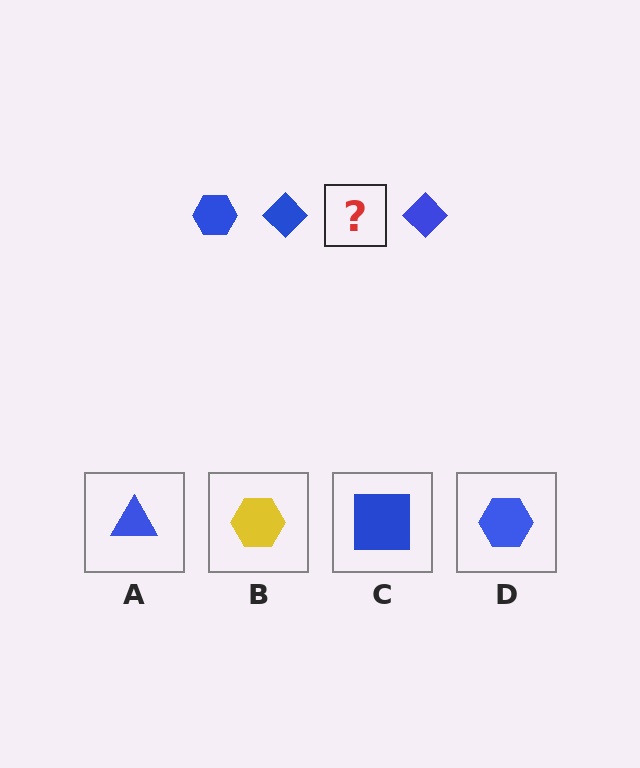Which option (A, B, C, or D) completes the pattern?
D.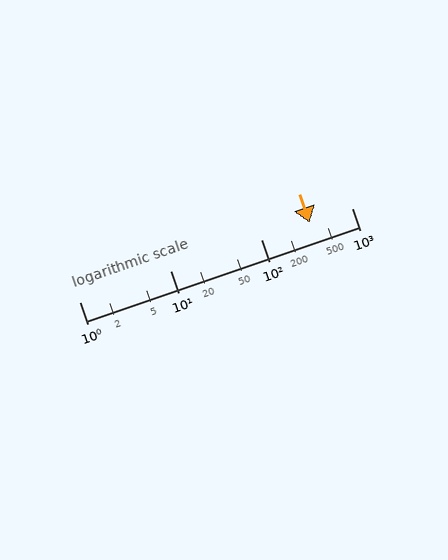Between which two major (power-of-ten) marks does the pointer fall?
The pointer is between 100 and 1000.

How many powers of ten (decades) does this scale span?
The scale spans 3 decades, from 1 to 1000.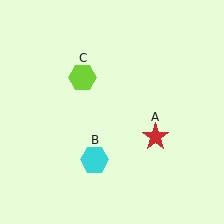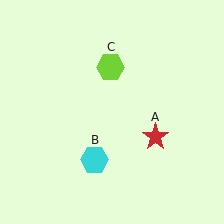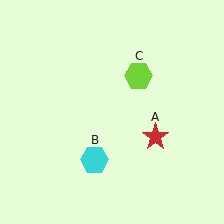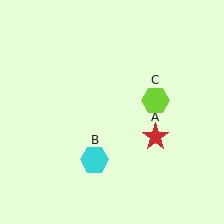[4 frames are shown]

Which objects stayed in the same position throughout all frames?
Red star (object A) and cyan hexagon (object B) remained stationary.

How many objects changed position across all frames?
1 object changed position: lime hexagon (object C).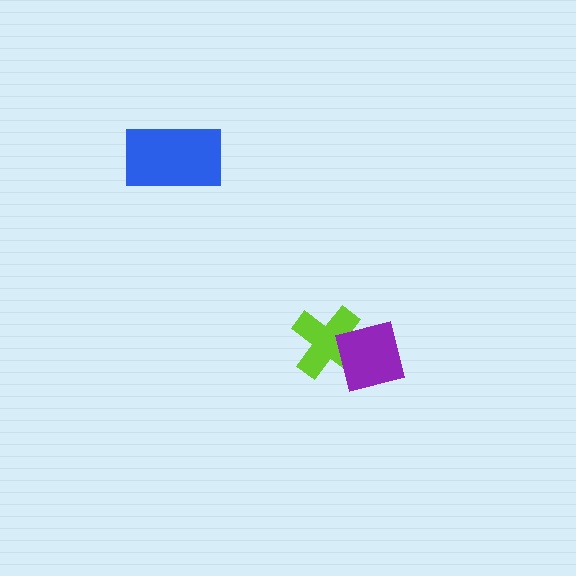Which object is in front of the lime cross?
The purple square is in front of the lime cross.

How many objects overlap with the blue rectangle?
0 objects overlap with the blue rectangle.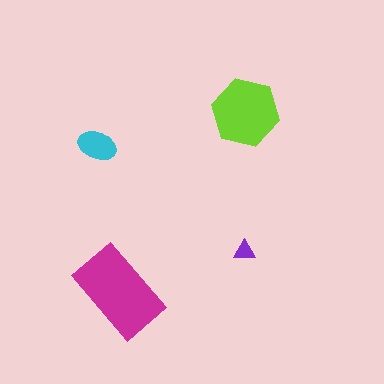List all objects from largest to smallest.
The magenta rectangle, the lime hexagon, the cyan ellipse, the purple triangle.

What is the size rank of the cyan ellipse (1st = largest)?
3rd.